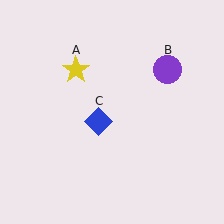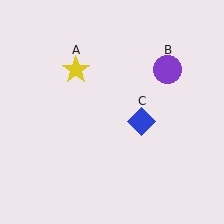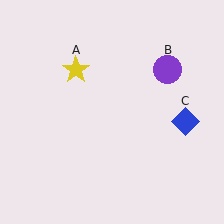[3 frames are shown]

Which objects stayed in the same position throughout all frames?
Yellow star (object A) and purple circle (object B) remained stationary.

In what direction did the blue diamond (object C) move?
The blue diamond (object C) moved right.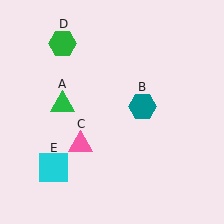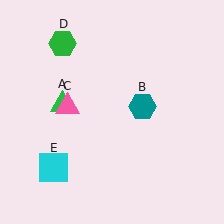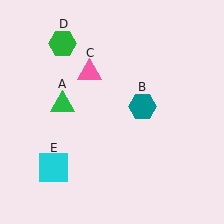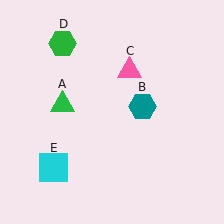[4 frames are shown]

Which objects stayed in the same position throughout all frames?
Green triangle (object A) and teal hexagon (object B) and green hexagon (object D) and cyan square (object E) remained stationary.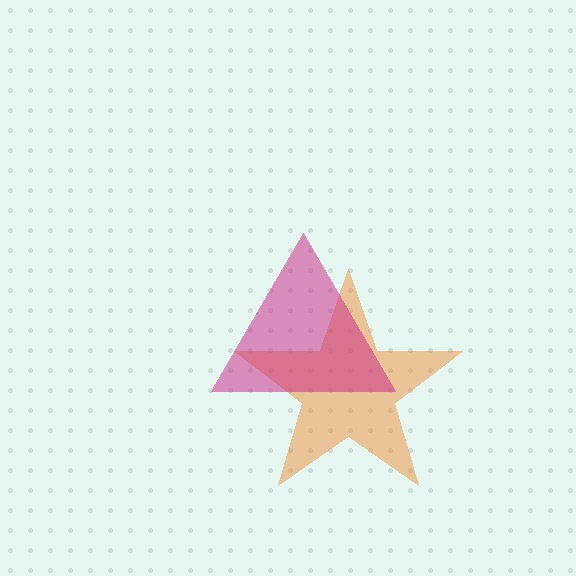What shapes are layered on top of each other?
The layered shapes are: an orange star, a magenta triangle.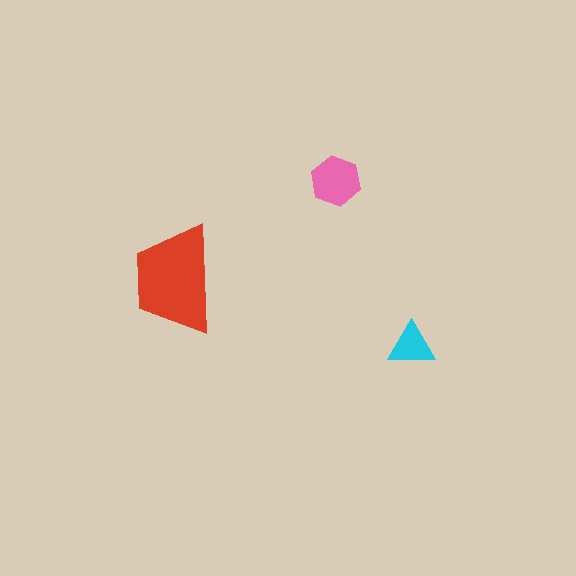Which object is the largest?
The red trapezoid.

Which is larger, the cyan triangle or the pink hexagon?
The pink hexagon.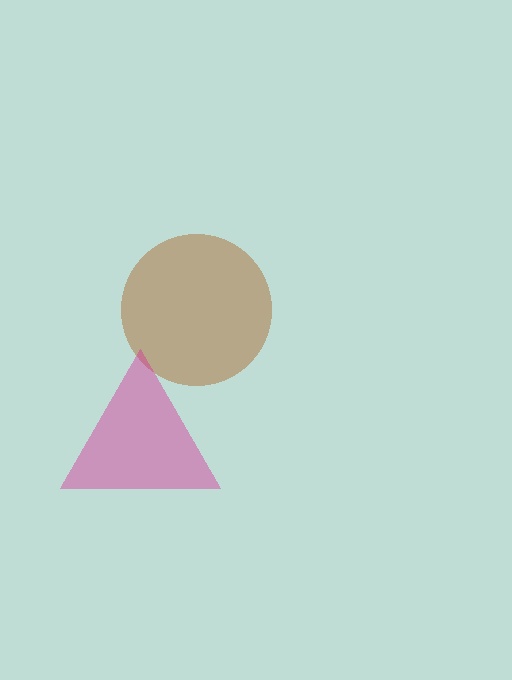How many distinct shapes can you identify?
There are 2 distinct shapes: a brown circle, a magenta triangle.